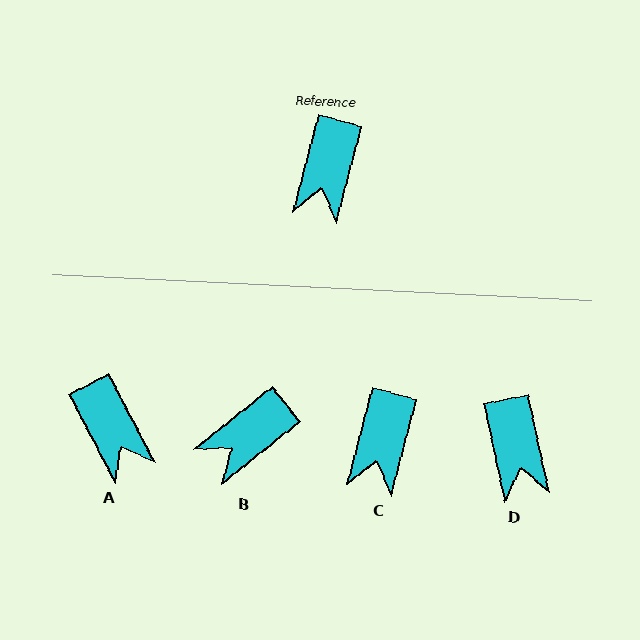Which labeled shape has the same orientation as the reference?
C.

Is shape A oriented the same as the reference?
No, it is off by about 42 degrees.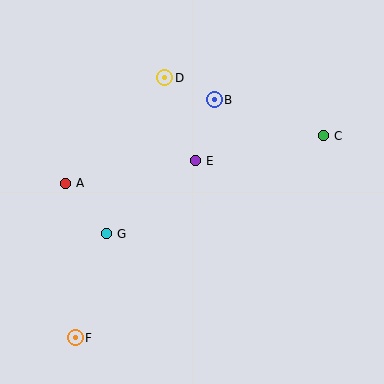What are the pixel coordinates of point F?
Point F is at (75, 338).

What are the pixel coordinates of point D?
Point D is at (165, 78).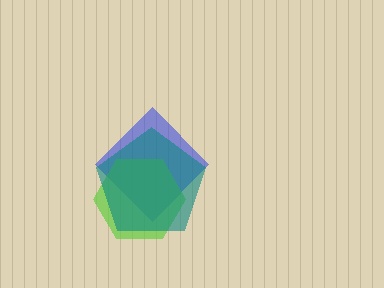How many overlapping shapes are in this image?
There are 3 overlapping shapes in the image.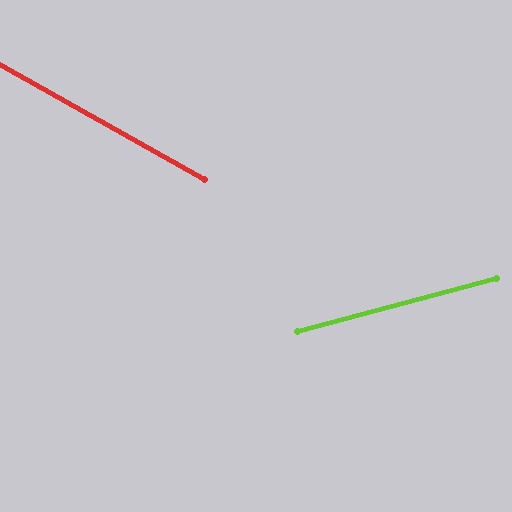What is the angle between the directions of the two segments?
Approximately 44 degrees.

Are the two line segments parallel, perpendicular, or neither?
Neither parallel nor perpendicular — they differ by about 44°.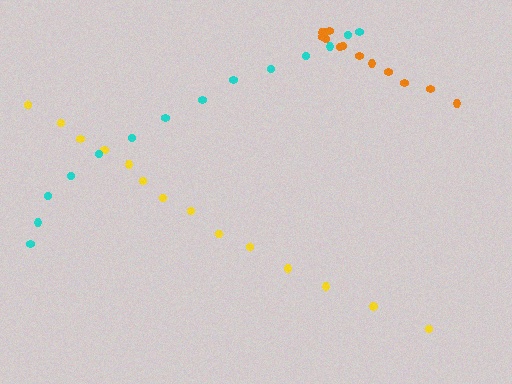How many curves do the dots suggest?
There are 3 distinct paths.